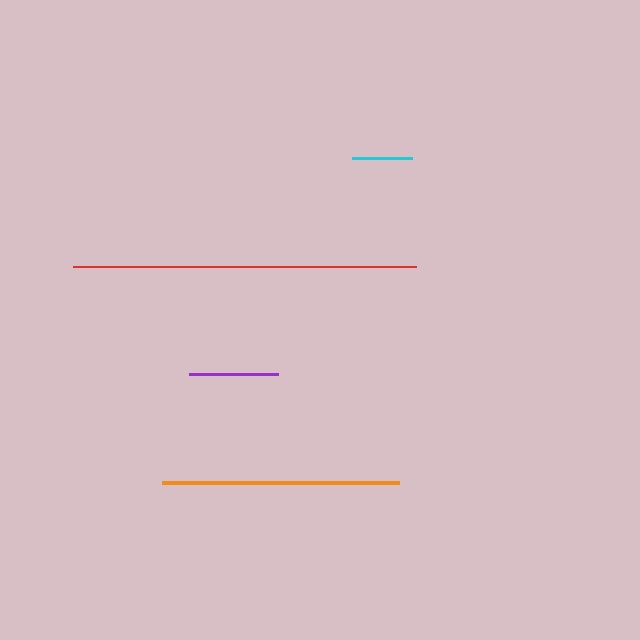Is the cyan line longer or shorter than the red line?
The red line is longer than the cyan line.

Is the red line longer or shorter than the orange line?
The red line is longer than the orange line.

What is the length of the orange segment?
The orange segment is approximately 237 pixels long.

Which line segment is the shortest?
The cyan line is the shortest at approximately 61 pixels.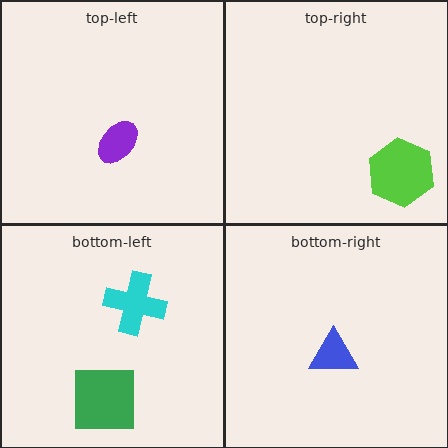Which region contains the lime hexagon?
The top-right region.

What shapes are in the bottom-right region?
The blue triangle.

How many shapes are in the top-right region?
1.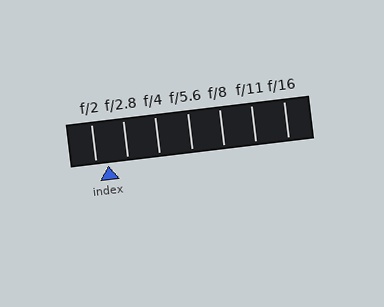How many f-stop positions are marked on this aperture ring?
There are 7 f-stop positions marked.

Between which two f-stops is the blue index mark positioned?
The index mark is between f/2 and f/2.8.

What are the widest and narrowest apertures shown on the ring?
The widest aperture shown is f/2 and the narrowest is f/16.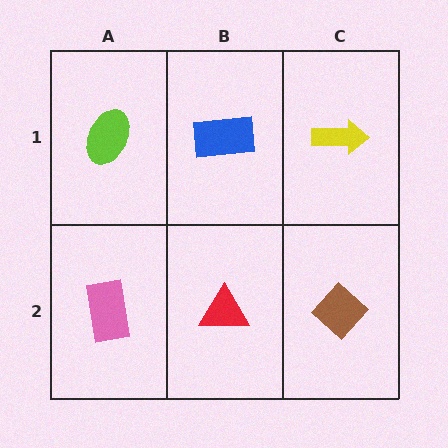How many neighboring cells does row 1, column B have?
3.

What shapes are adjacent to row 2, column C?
A yellow arrow (row 1, column C), a red triangle (row 2, column B).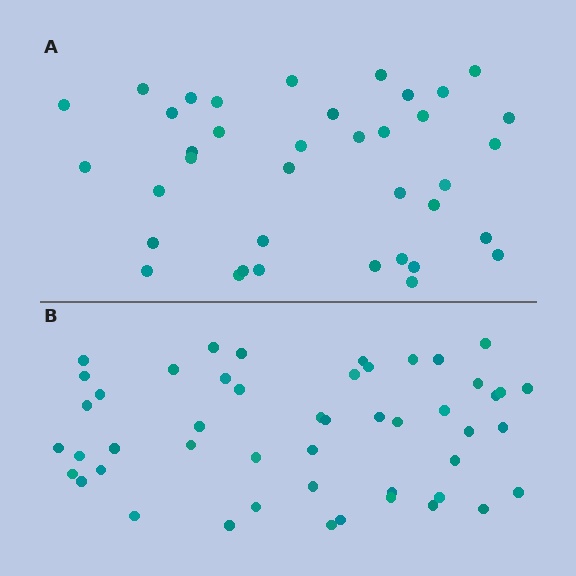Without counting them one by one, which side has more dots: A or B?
Region B (the bottom region) has more dots.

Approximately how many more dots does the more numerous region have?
Region B has roughly 12 or so more dots than region A.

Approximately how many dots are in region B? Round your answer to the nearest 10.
About 50 dots. (The exact count is 49, which rounds to 50.)